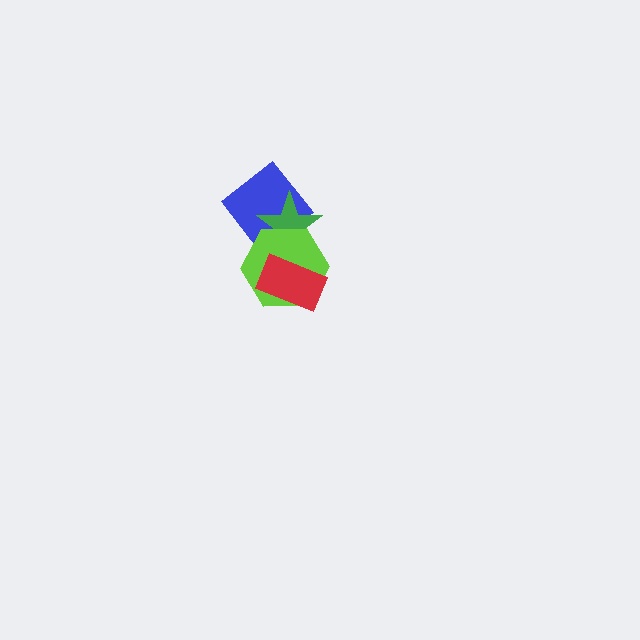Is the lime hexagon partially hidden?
Yes, it is partially covered by another shape.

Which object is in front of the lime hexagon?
The red rectangle is in front of the lime hexagon.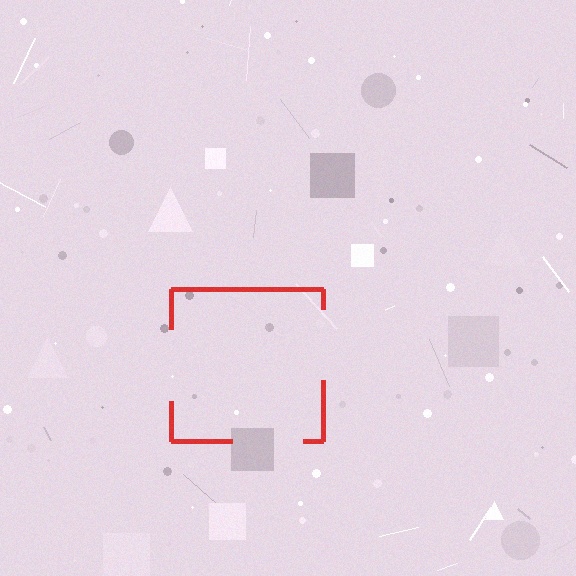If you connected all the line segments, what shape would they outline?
They would outline a square.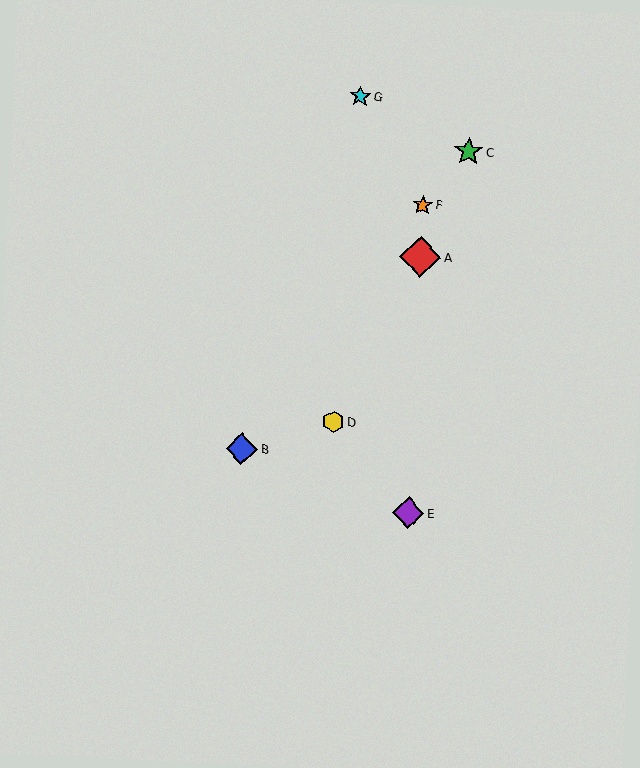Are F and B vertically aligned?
No, F is at x≈423 and B is at x≈242.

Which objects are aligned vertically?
Objects A, E, F are aligned vertically.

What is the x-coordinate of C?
Object C is at x≈468.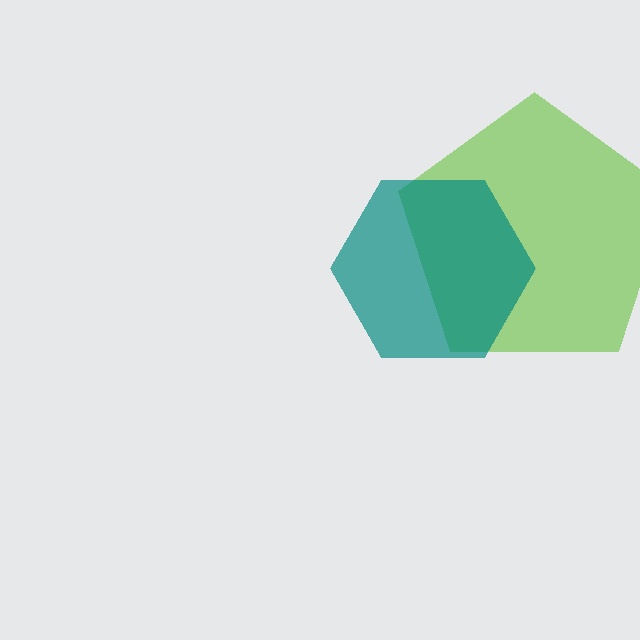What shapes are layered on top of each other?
The layered shapes are: a lime pentagon, a teal hexagon.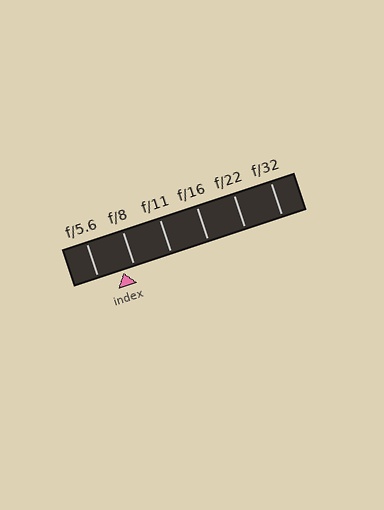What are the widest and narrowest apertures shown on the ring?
The widest aperture shown is f/5.6 and the narrowest is f/32.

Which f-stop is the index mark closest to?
The index mark is closest to f/8.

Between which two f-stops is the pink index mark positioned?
The index mark is between f/5.6 and f/8.